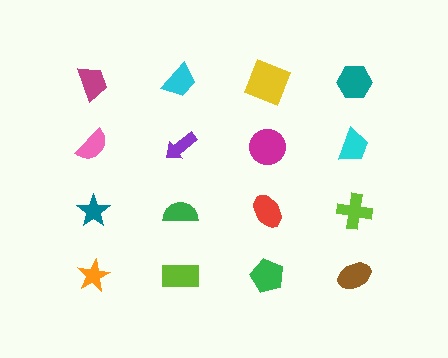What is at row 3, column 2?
A green semicircle.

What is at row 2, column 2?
A purple arrow.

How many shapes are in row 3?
4 shapes.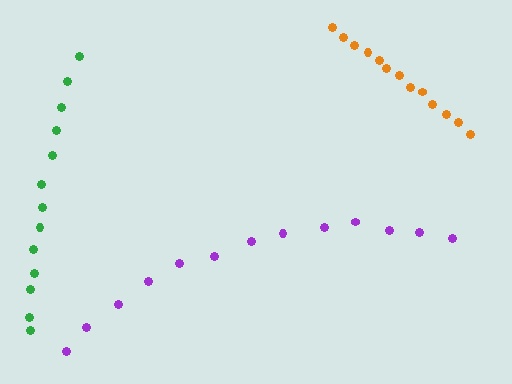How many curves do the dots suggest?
There are 3 distinct paths.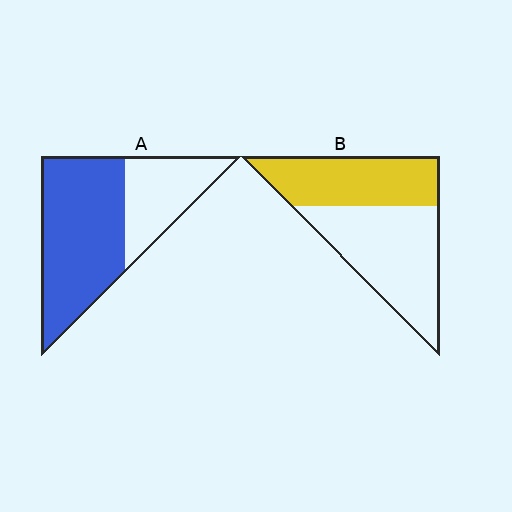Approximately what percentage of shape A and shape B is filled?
A is approximately 65% and B is approximately 45%.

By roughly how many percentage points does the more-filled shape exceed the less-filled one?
By roughly 25 percentage points (A over B).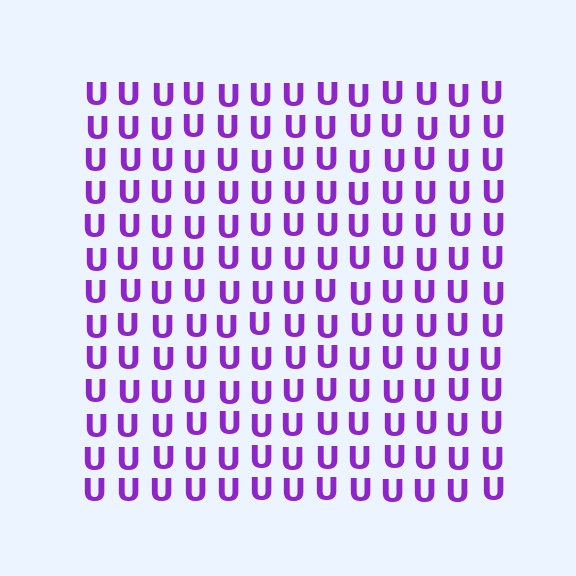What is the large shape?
The large shape is a square.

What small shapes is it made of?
It is made of small letter U's.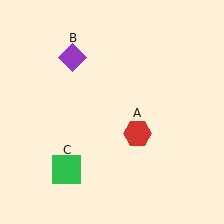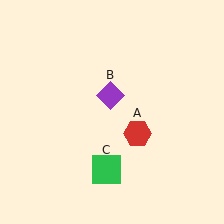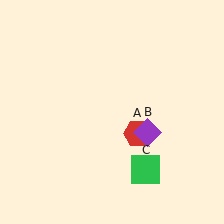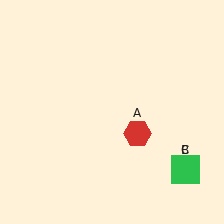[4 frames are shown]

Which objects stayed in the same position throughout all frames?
Red hexagon (object A) remained stationary.